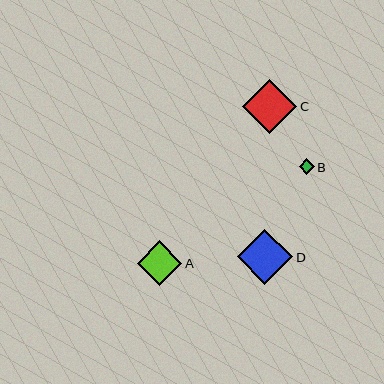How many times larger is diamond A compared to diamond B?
Diamond A is approximately 2.9 times the size of diamond B.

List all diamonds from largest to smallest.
From largest to smallest: D, C, A, B.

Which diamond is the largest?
Diamond D is the largest with a size of approximately 55 pixels.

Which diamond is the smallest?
Diamond B is the smallest with a size of approximately 15 pixels.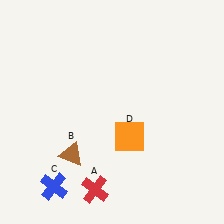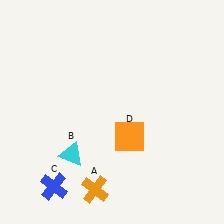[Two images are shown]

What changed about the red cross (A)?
In Image 1, A is red. In Image 2, it changed to orange.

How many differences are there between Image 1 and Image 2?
There are 2 differences between the two images.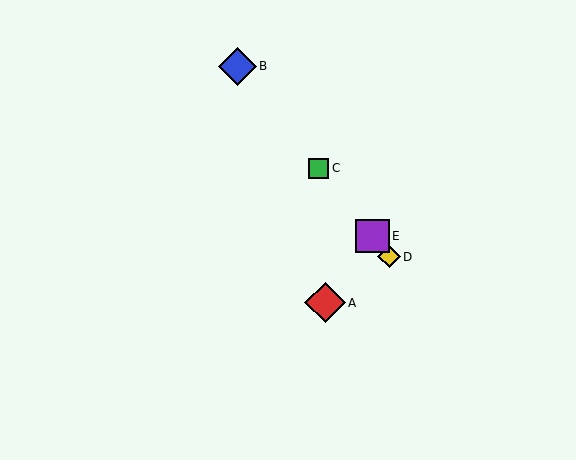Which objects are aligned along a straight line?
Objects B, C, D, E are aligned along a straight line.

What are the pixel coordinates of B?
Object B is at (237, 66).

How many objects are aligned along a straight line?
4 objects (B, C, D, E) are aligned along a straight line.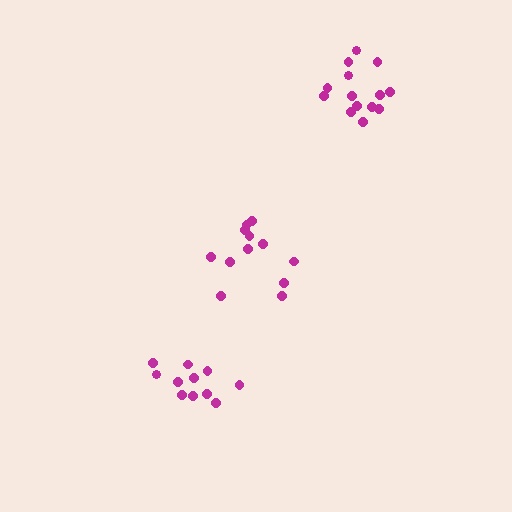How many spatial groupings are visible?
There are 3 spatial groupings.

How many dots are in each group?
Group 1: 11 dots, Group 2: 12 dots, Group 3: 14 dots (37 total).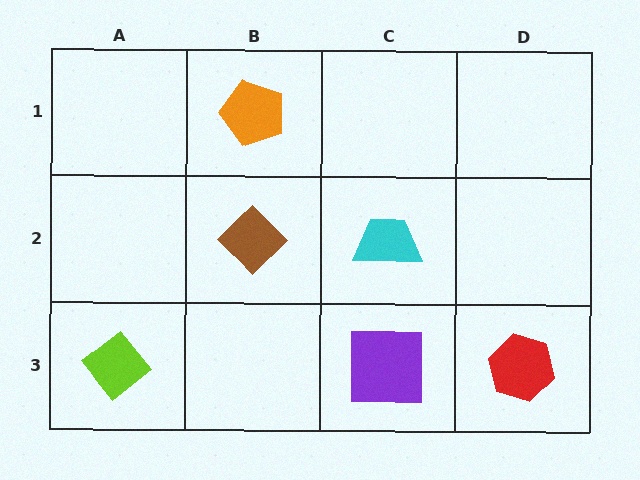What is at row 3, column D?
A red hexagon.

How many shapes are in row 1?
1 shape.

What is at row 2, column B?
A brown diamond.